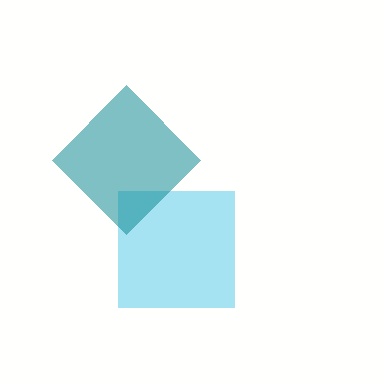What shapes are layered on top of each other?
The layered shapes are: a cyan square, a teal diamond.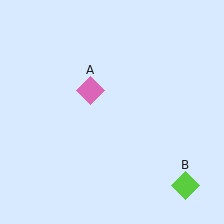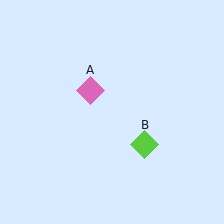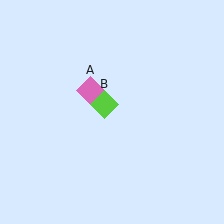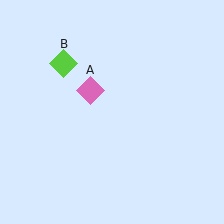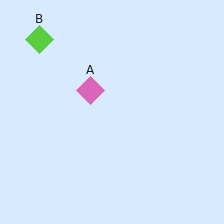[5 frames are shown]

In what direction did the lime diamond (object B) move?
The lime diamond (object B) moved up and to the left.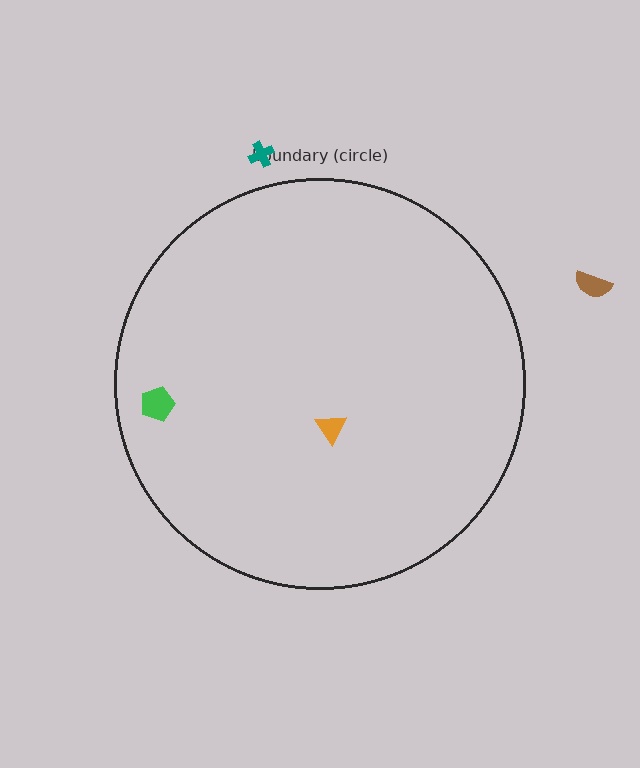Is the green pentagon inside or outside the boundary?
Inside.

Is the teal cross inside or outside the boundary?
Outside.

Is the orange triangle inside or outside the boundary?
Inside.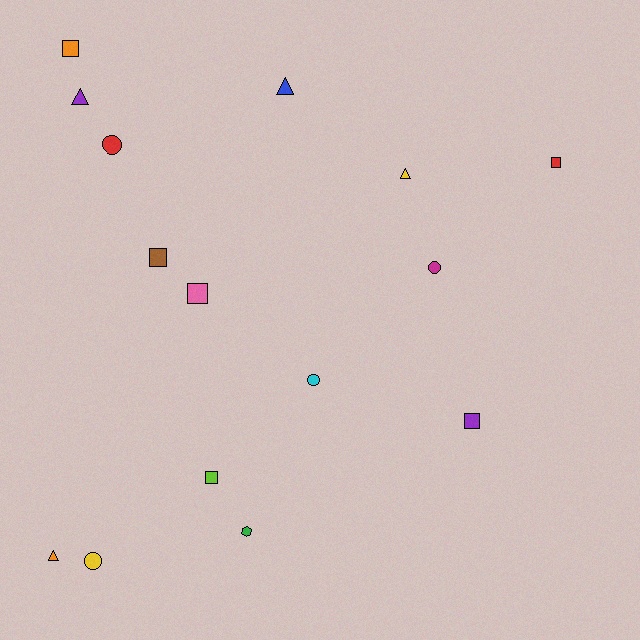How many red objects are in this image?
There are 2 red objects.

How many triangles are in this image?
There are 4 triangles.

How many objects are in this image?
There are 15 objects.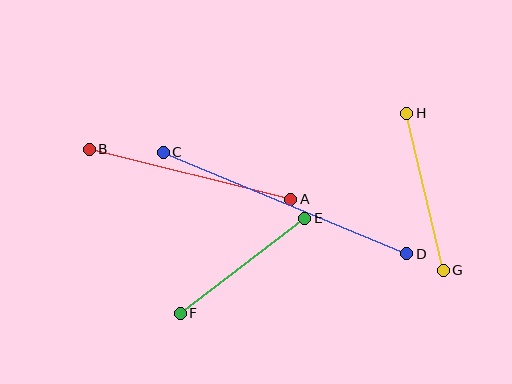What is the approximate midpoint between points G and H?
The midpoint is at approximately (425, 192) pixels.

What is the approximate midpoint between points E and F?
The midpoint is at approximately (243, 266) pixels.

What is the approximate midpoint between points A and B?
The midpoint is at approximately (190, 174) pixels.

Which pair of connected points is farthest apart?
Points C and D are farthest apart.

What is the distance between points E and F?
The distance is approximately 157 pixels.